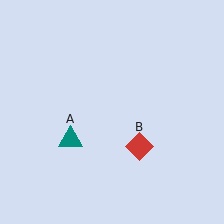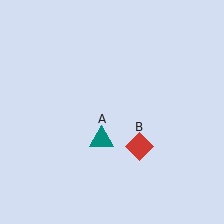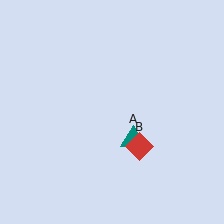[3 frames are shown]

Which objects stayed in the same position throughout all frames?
Red diamond (object B) remained stationary.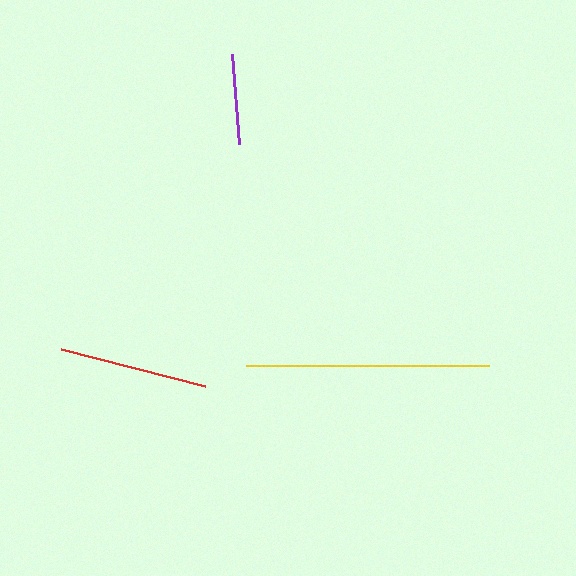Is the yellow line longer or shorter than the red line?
The yellow line is longer than the red line.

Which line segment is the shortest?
The purple line is the shortest at approximately 90 pixels.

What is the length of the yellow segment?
The yellow segment is approximately 244 pixels long.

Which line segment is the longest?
The yellow line is the longest at approximately 244 pixels.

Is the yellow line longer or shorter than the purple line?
The yellow line is longer than the purple line.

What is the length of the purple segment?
The purple segment is approximately 90 pixels long.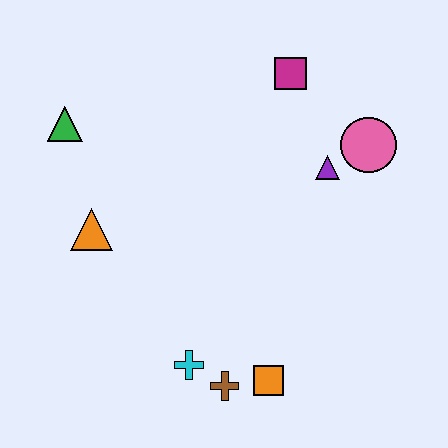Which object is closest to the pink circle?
The purple triangle is closest to the pink circle.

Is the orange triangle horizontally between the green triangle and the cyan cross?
Yes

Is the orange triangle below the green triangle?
Yes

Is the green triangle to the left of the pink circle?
Yes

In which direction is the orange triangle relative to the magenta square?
The orange triangle is to the left of the magenta square.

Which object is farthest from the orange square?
The green triangle is farthest from the orange square.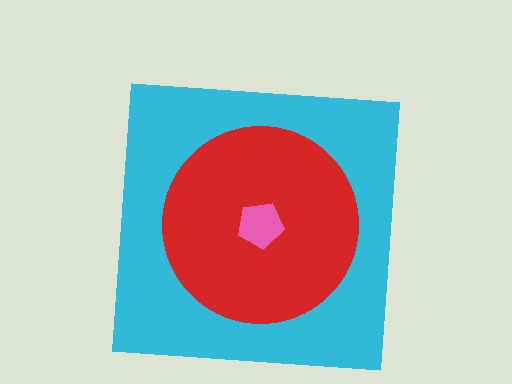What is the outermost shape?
The cyan square.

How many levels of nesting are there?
3.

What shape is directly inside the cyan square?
The red circle.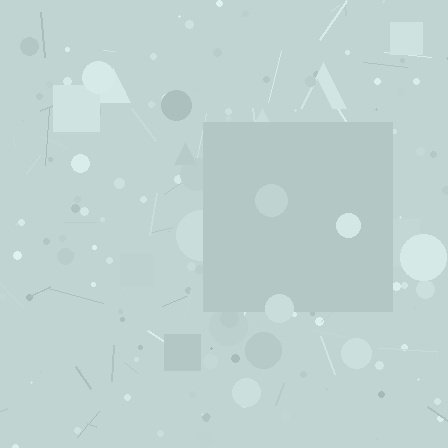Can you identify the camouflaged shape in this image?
The camouflaged shape is a square.